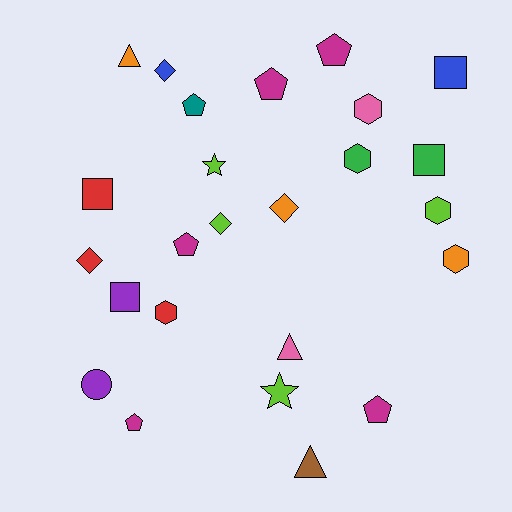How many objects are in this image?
There are 25 objects.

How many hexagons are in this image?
There are 5 hexagons.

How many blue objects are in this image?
There are 2 blue objects.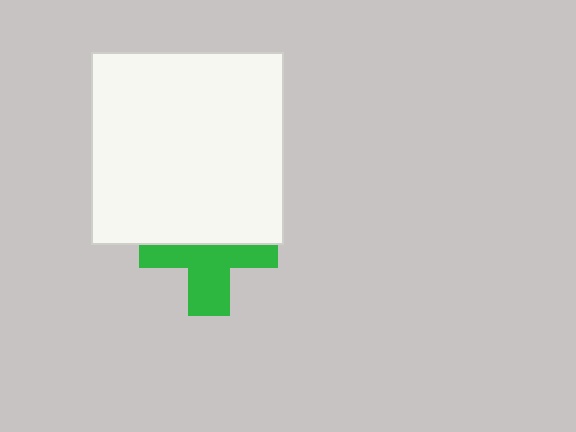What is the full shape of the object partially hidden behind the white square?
The partially hidden object is a green cross.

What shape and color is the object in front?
The object in front is a white square.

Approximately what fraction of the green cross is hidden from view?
Roughly 49% of the green cross is hidden behind the white square.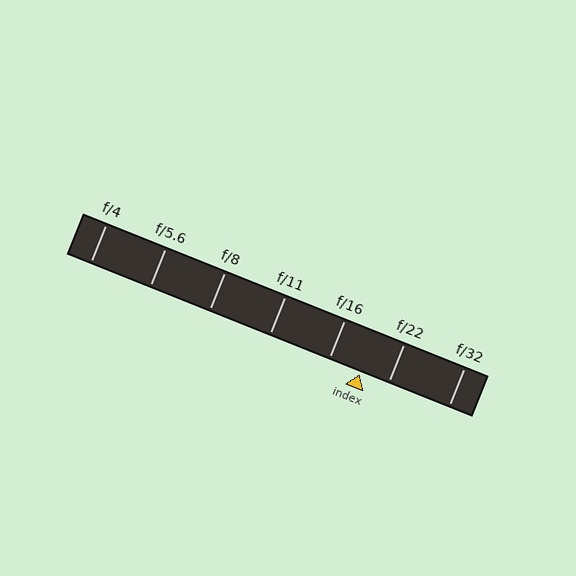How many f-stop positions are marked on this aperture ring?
There are 7 f-stop positions marked.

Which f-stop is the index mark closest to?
The index mark is closest to f/22.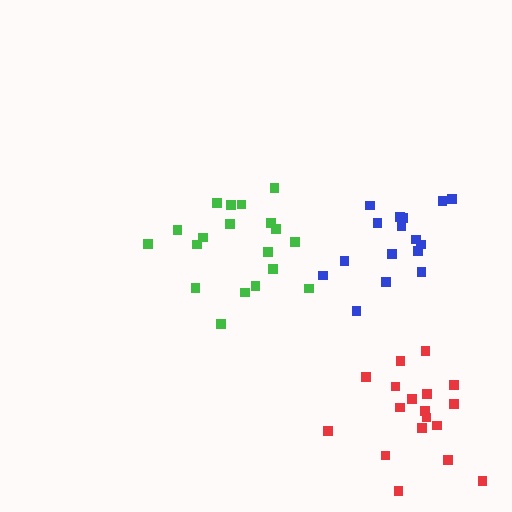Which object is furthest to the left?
The green cluster is leftmost.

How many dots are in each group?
Group 1: 16 dots, Group 2: 19 dots, Group 3: 19 dots (54 total).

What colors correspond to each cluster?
The clusters are colored: blue, red, green.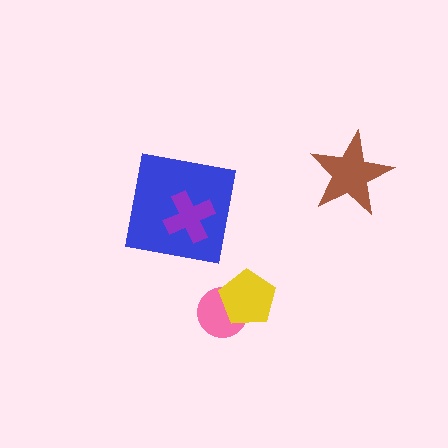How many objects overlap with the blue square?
1 object overlaps with the blue square.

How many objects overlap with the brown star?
0 objects overlap with the brown star.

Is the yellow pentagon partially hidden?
No, no other shape covers it.